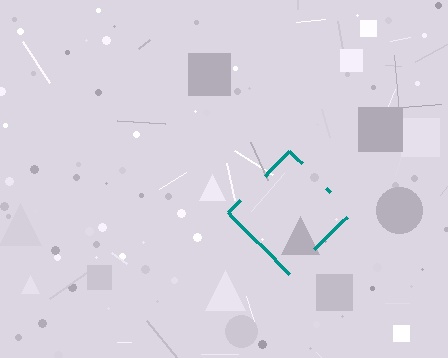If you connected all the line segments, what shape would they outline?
They would outline a diamond.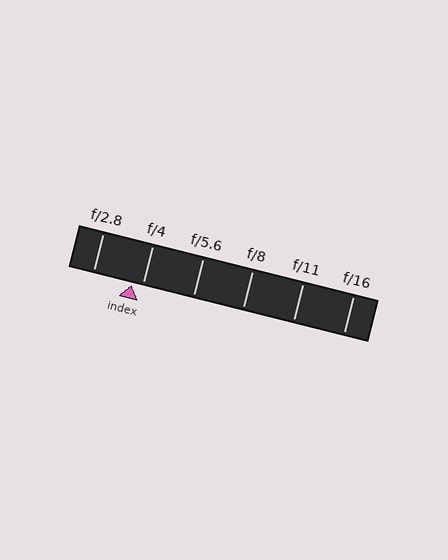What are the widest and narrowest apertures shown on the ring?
The widest aperture shown is f/2.8 and the narrowest is f/16.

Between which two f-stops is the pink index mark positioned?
The index mark is between f/2.8 and f/4.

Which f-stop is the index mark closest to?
The index mark is closest to f/4.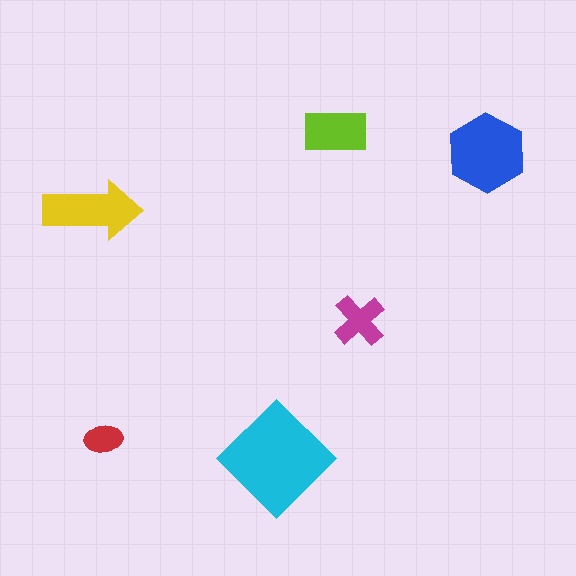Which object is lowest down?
The cyan diamond is bottommost.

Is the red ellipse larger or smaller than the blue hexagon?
Smaller.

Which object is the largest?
The cyan diamond.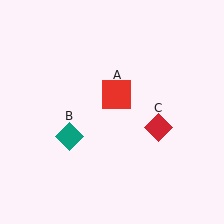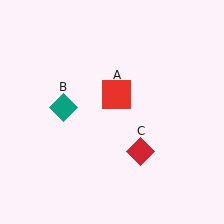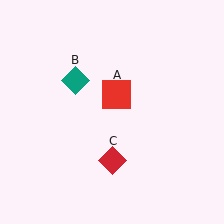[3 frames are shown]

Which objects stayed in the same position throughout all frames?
Red square (object A) remained stationary.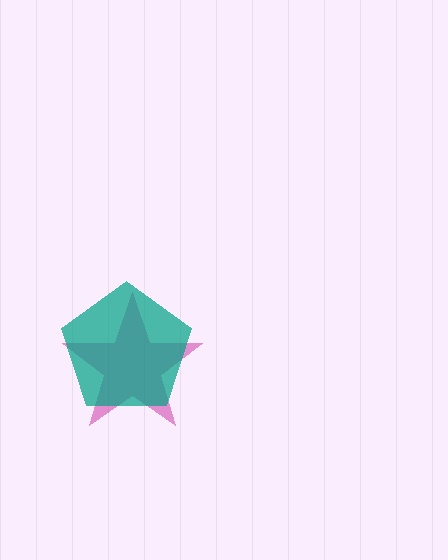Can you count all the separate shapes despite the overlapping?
Yes, there are 2 separate shapes.